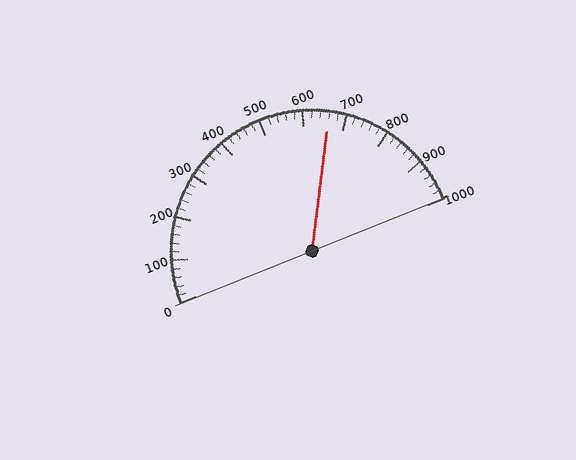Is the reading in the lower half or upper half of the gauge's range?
The reading is in the upper half of the range (0 to 1000).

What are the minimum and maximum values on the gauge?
The gauge ranges from 0 to 1000.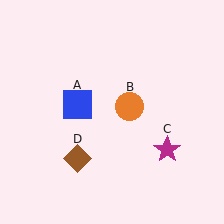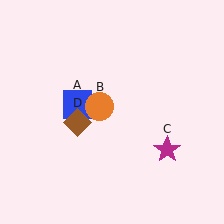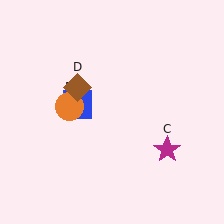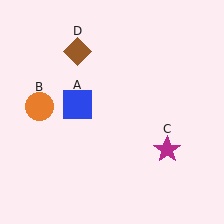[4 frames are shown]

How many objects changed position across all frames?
2 objects changed position: orange circle (object B), brown diamond (object D).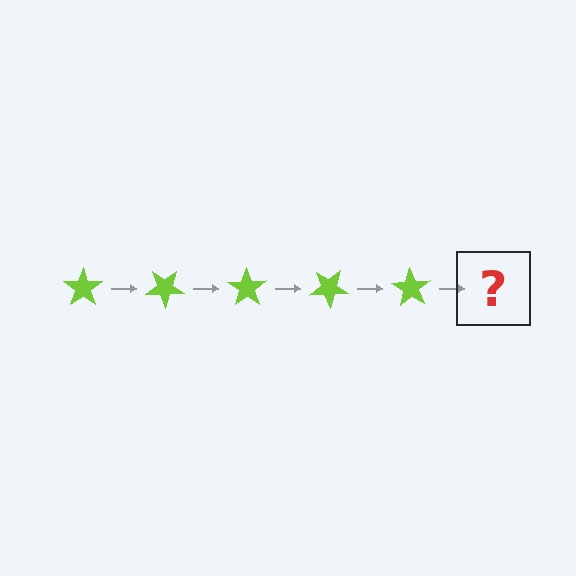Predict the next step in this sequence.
The next step is a lime star rotated 175 degrees.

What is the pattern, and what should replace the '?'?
The pattern is that the star rotates 35 degrees each step. The '?' should be a lime star rotated 175 degrees.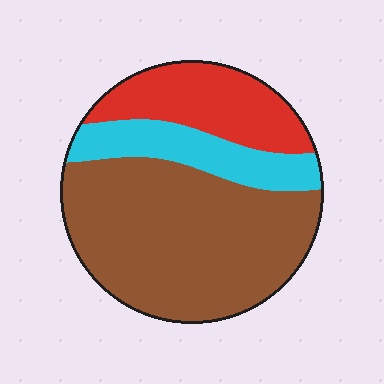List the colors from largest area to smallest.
From largest to smallest: brown, red, cyan.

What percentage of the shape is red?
Red covers about 25% of the shape.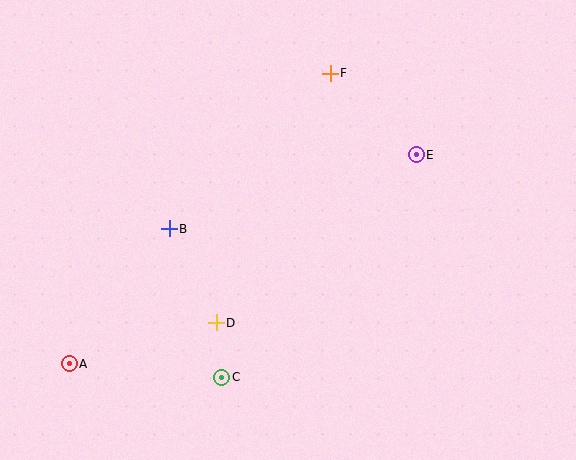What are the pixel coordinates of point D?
Point D is at (216, 323).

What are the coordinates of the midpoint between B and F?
The midpoint between B and F is at (250, 151).